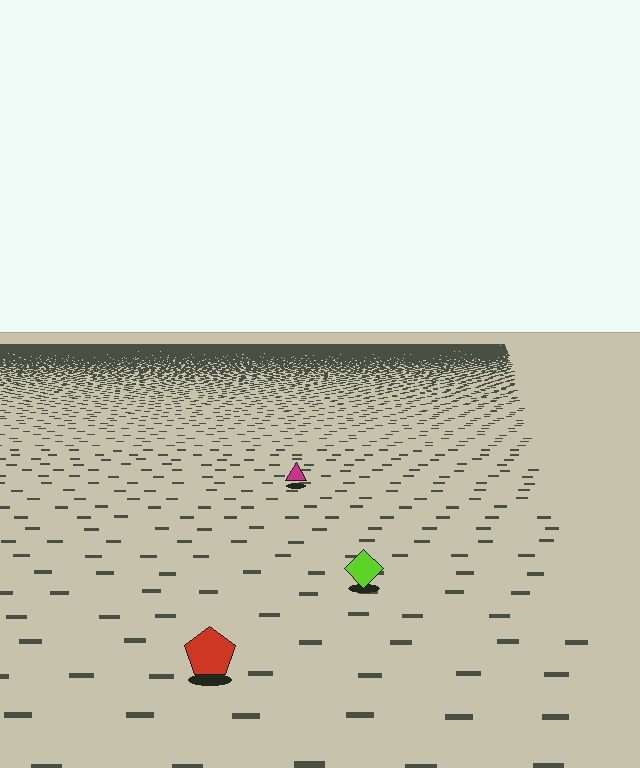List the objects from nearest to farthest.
From nearest to farthest: the red pentagon, the lime diamond, the magenta triangle.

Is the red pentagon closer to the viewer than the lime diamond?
Yes. The red pentagon is closer — you can tell from the texture gradient: the ground texture is coarser near it.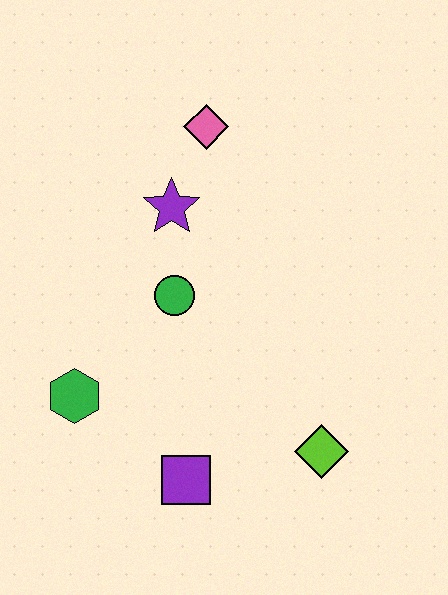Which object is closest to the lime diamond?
The purple square is closest to the lime diamond.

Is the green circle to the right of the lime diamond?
No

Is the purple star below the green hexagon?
No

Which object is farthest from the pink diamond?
The purple square is farthest from the pink diamond.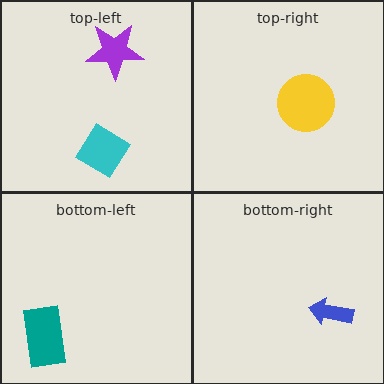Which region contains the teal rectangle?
The bottom-left region.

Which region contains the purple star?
The top-left region.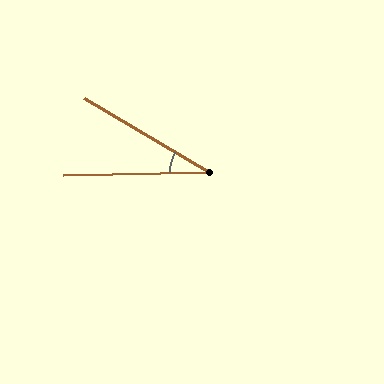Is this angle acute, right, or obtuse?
It is acute.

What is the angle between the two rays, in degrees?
Approximately 32 degrees.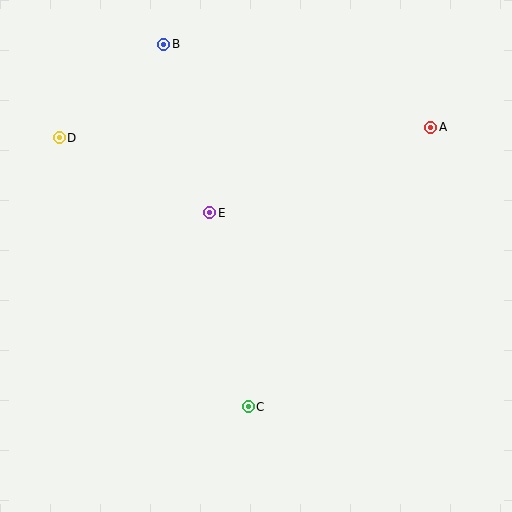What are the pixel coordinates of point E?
Point E is at (210, 213).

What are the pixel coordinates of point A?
Point A is at (431, 127).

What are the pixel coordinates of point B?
Point B is at (164, 44).